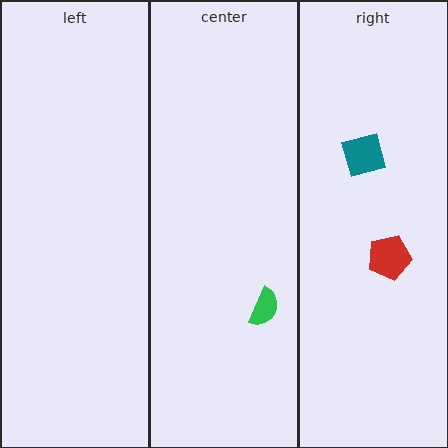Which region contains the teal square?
The right region.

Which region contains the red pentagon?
The right region.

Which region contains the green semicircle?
The center region.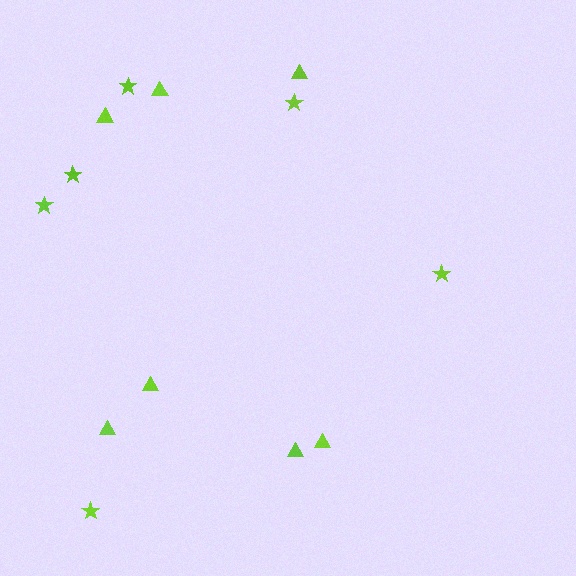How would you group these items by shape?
There are 2 groups: one group of triangles (7) and one group of stars (6).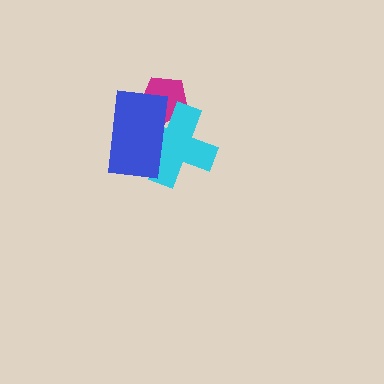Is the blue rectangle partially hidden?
No, no other shape covers it.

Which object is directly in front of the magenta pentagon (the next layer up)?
The cyan cross is directly in front of the magenta pentagon.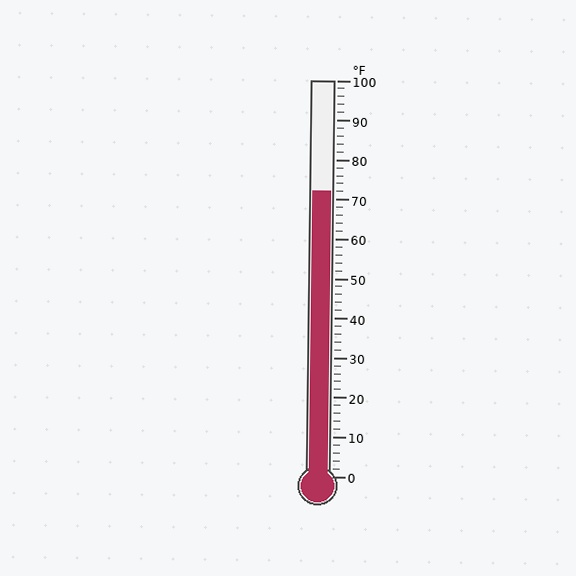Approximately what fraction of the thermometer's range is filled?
The thermometer is filled to approximately 70% of its range.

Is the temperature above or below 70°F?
The temperature is above 70°F.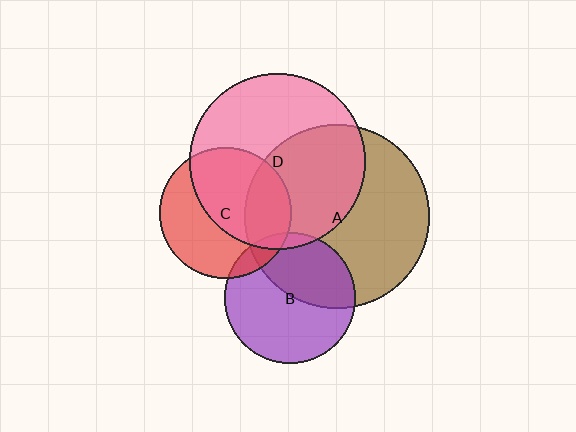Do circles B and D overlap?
Yes.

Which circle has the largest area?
Circle A (brown).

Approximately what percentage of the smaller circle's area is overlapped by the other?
Approximately 5%.